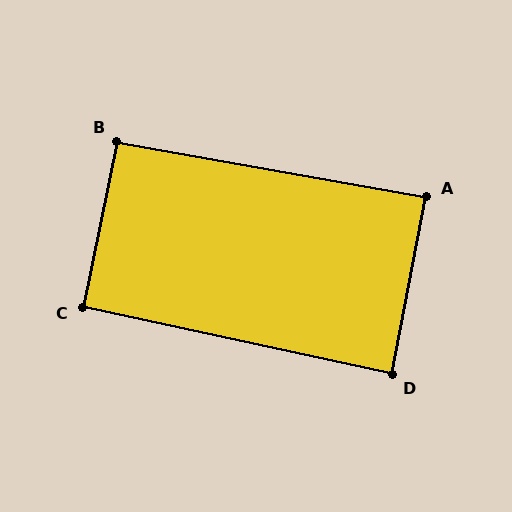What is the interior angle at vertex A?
Approximately 89 degrees (approximately right).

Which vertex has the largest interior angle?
B, at approximately 91 degrees.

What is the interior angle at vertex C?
Approximately 91 degrees (approximately right).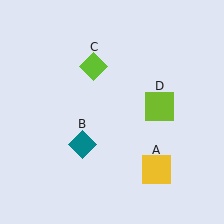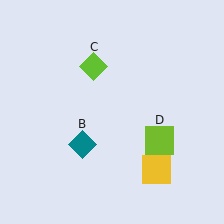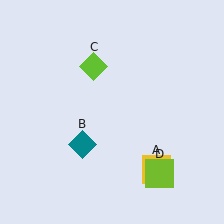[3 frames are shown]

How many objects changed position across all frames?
1 object changed position: lime square (object D).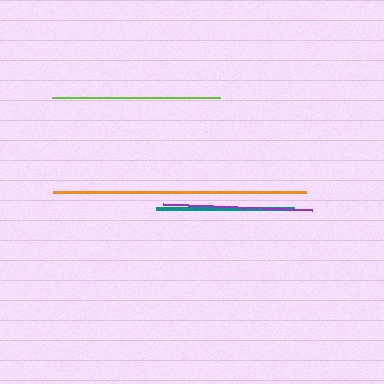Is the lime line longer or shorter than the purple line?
The lime line is longer than the purple line.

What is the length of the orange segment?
The orange segment is approximately 253 pixels long.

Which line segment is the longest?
The orange line is the longest at approximately 253 pixels.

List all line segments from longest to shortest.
From longest to shortest: orange, lime, purple, teal.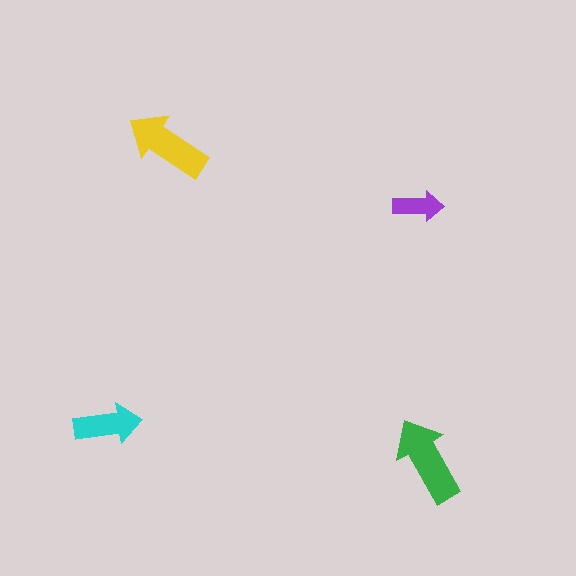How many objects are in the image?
There are 4 objects in the image.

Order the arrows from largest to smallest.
the green one, the yellow one, the cyan one, the purple one.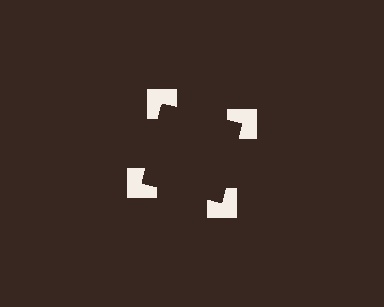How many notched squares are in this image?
There are 4 — one at each vertex of the illusory square.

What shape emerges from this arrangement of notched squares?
An illusory square — its edges are inferred from the aligned wedge cuts in the notched squares, not physically drawn.